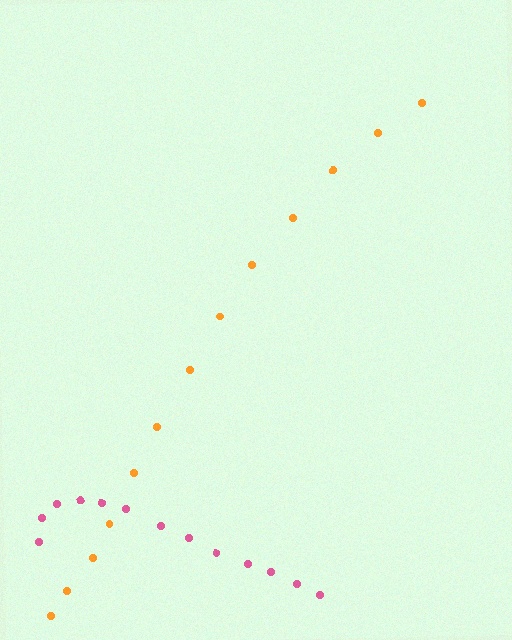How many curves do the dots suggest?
There are 2 distinct paths.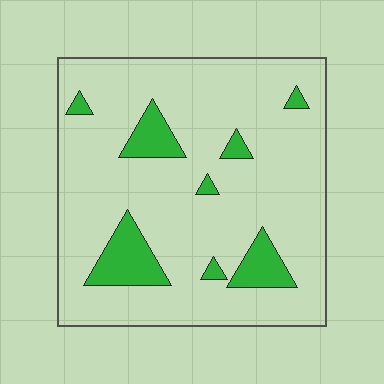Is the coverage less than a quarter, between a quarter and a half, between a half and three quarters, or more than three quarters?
Less than a quarter.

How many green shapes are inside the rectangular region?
8.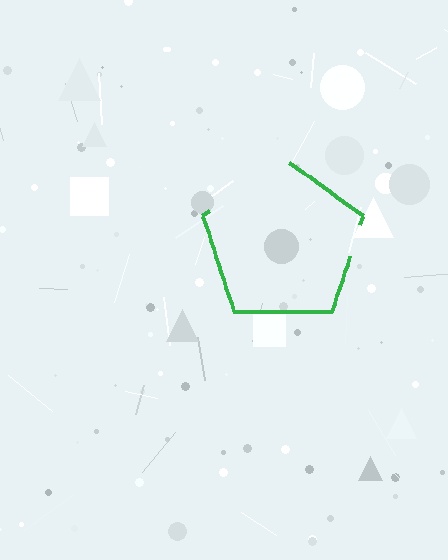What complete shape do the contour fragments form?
The contour fragments form a pentagon.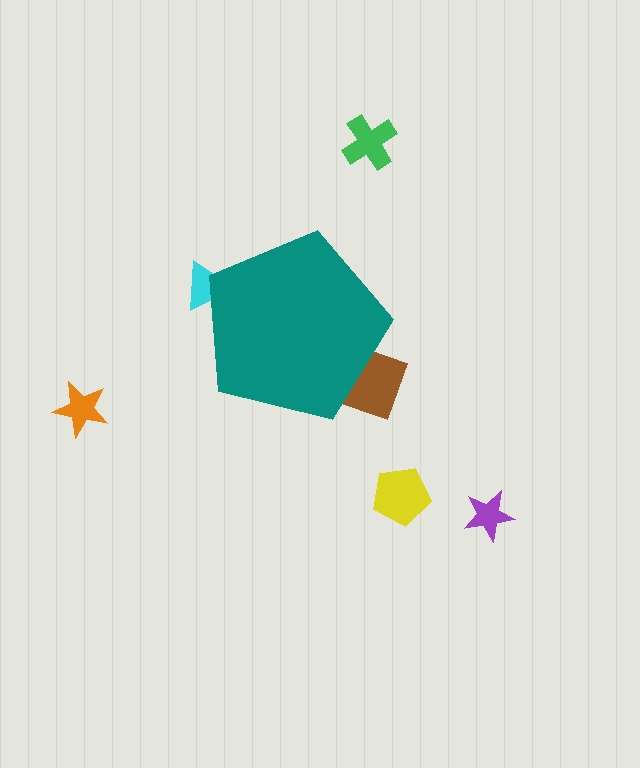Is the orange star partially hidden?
No, the orange star is fully visible.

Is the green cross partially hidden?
No, the green cross is fully visible.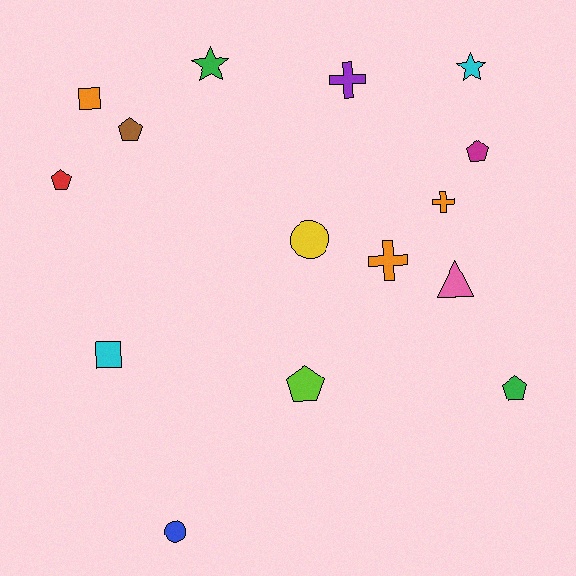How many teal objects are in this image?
There are no teal objects.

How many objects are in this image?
There are 15 objects.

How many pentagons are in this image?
There are 5 pentagons.